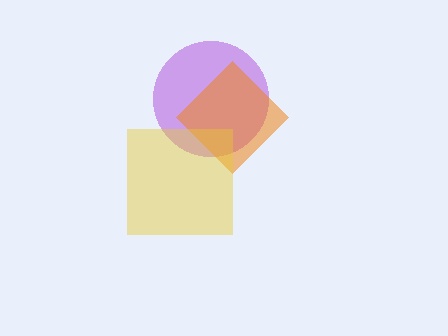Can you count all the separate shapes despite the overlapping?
Yes, there are 3 separate shapes.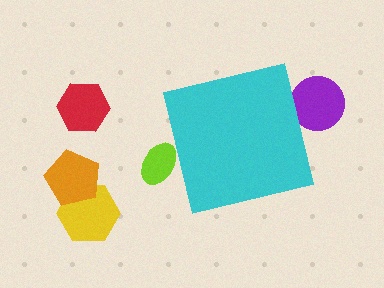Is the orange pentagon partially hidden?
No, the orange pentagon is fully visible.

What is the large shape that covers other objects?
A cyan square.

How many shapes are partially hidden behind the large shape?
2 shapes are partially hidden.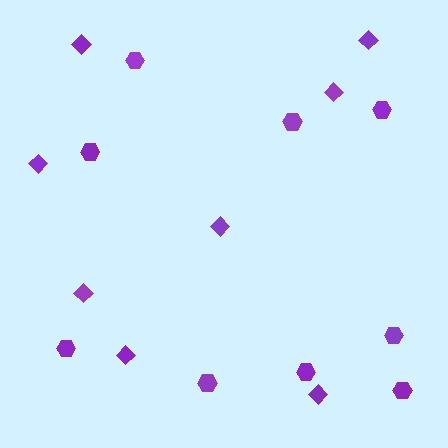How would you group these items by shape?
There are 2 groups: one group of diamonds (8) and one group of hexagons (9).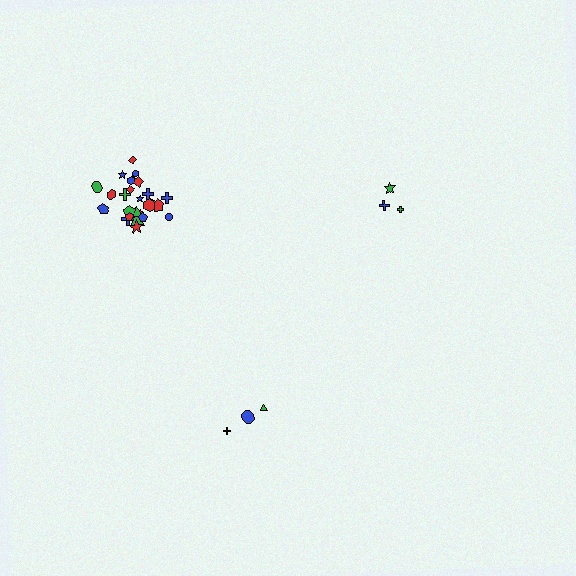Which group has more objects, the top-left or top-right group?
The top-left group.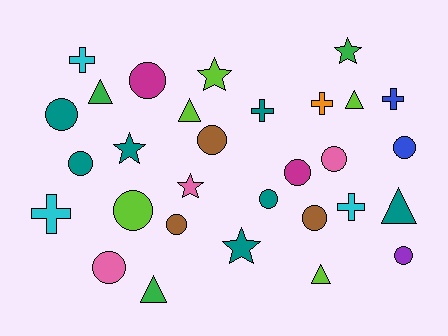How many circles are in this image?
There are 13 circles.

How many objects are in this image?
There are 30 objects.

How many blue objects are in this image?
There are 2 blue objects.